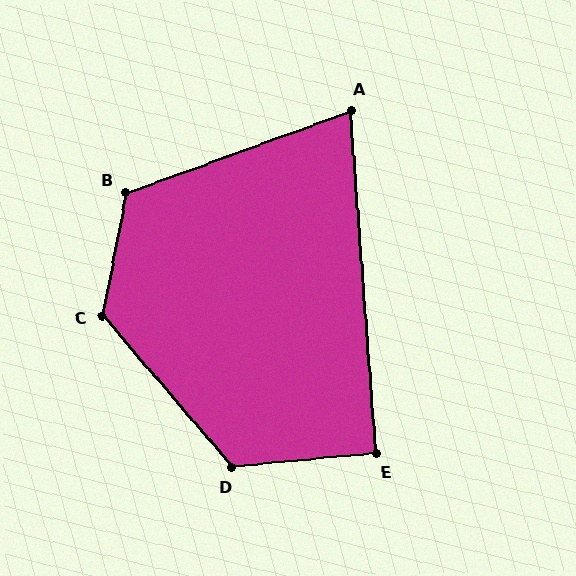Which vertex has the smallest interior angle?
A, at approximately 74 degrees.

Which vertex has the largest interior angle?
C, at approximately 129 degrees.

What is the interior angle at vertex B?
Approximately 121 degrees (obtuse).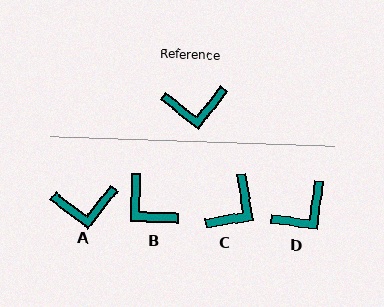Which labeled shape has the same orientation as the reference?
A.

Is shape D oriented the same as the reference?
No, it is off by about 30 degrees.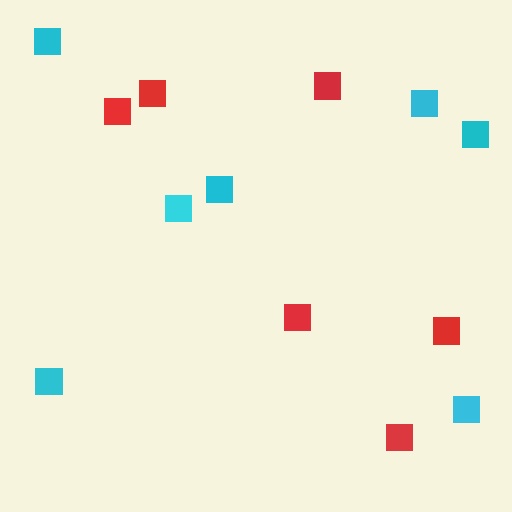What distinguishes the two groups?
There are 2 groups: one group of red squares (6) and one group of cyan squares (7).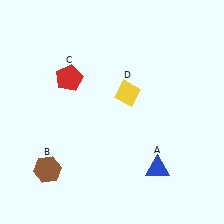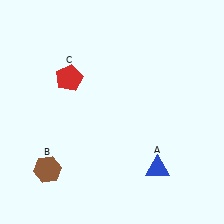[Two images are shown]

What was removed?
The yellow diamond (D) was removed in Image 2.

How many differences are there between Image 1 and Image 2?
There is 1 difference between the two images.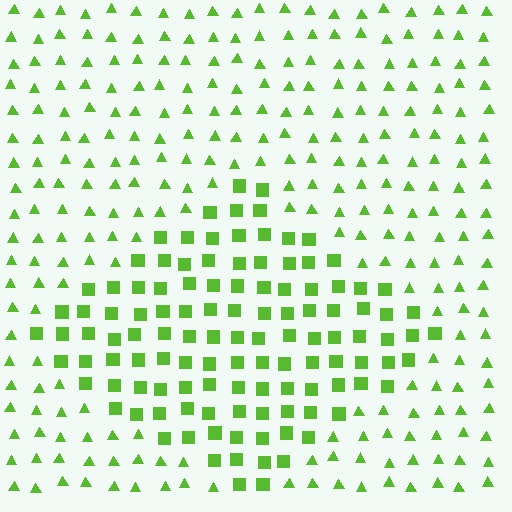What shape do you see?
I see a diamond.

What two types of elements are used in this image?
The image uses squares inside the diamond region and triangles outside it.